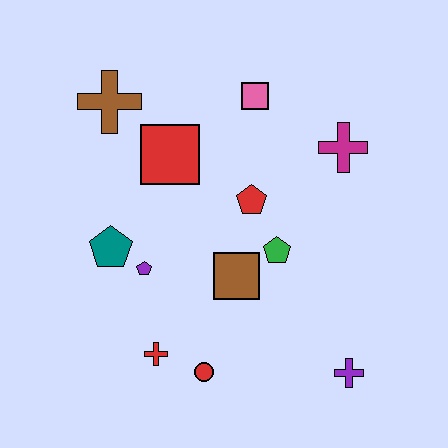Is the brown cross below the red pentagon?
No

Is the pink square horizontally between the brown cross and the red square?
No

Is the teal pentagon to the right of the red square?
No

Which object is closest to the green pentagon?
The brown square is closest to the green pentagon.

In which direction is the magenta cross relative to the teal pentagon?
The magenta cross is to the right of the teal pentagon.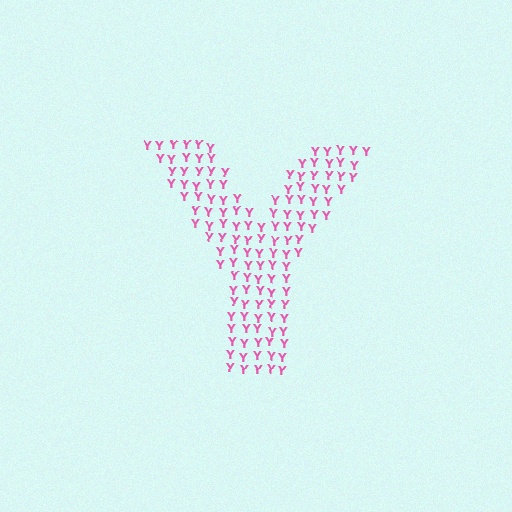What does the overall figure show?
The overall figure shows the letter Y.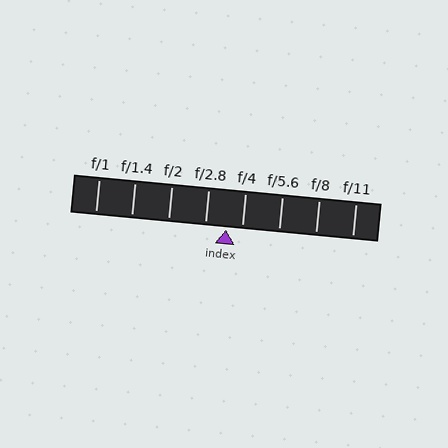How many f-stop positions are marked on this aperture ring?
There are 8 f-stop positions marked.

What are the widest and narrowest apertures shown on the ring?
The widest aperture shown is f/1 and the narrowest is f/11.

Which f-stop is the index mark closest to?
The index mark is closest to f/4.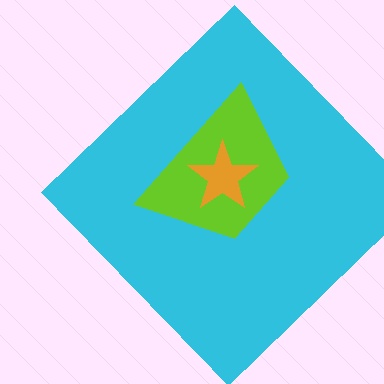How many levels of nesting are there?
3.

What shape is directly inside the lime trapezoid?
The orange star.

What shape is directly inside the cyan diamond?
The lime trapezoid.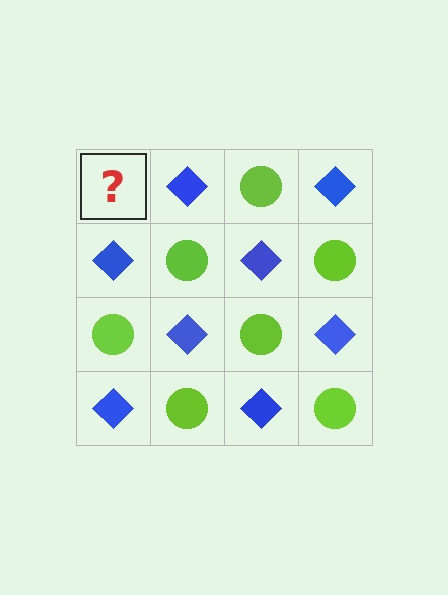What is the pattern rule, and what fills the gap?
The rule is that it alternates lime circle and blue diamond in a checkerboard pattern. The gap should be filled with a lime circle.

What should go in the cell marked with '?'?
The missing cell should contain a lime circle.